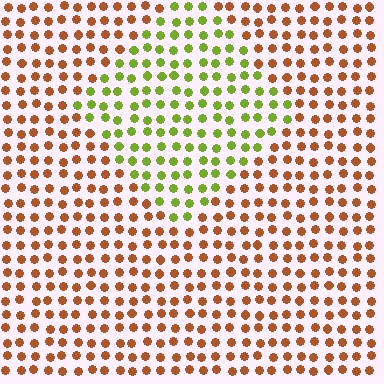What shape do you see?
I see a diamond.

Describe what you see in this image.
The image is filled with small brown elements in a uniform arrangement. A diamond-shaped region is visible where the elements are tinted to a slightly different hue, forming a subtle color boundary.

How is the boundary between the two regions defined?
The boundary is defined purely by a slight shift in hue (about 66 degrees). Spacing, size, and orientation are identical on both sides.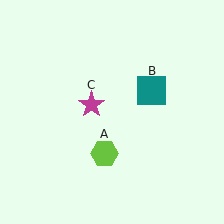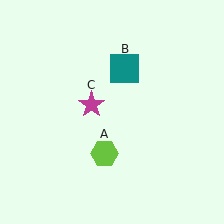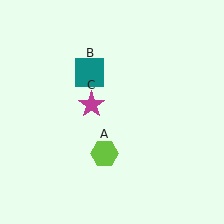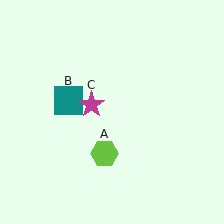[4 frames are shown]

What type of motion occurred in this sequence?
The teal square (object B) rotated counterclockwise around the center of the scene.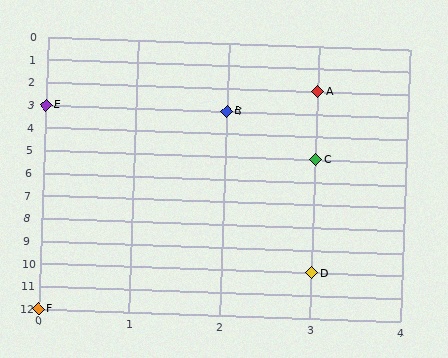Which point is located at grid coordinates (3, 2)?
Point A is at (3, 2).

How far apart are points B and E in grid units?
Points B and E are 2 columns apart.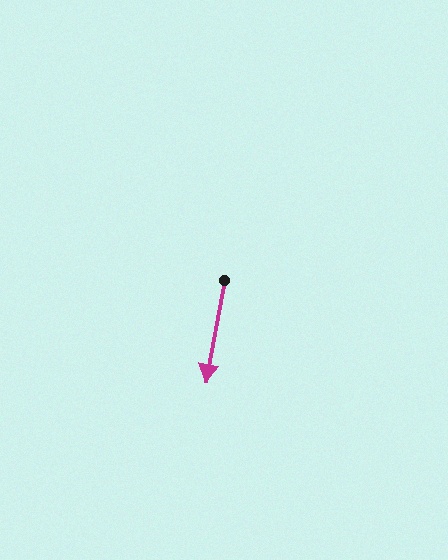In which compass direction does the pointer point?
South.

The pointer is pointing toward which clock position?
Roughly 6 o'clock.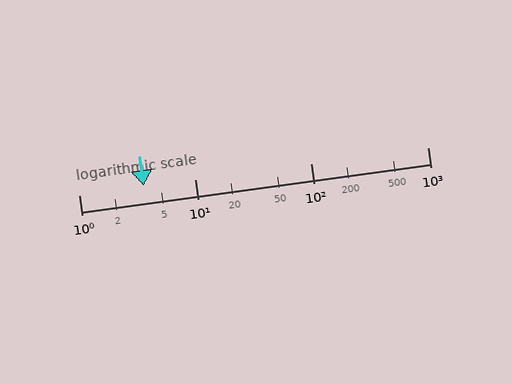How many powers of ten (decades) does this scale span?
The scale spans 3 decades, from 1 to 1000.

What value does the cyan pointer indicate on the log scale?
The pointer indicates approximately 3.6.